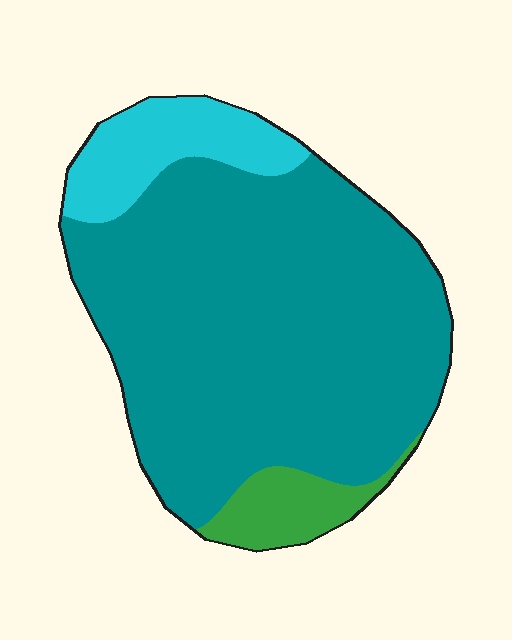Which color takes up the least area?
Green, at roughly 10%.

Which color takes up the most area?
Teal, at roughly 80%.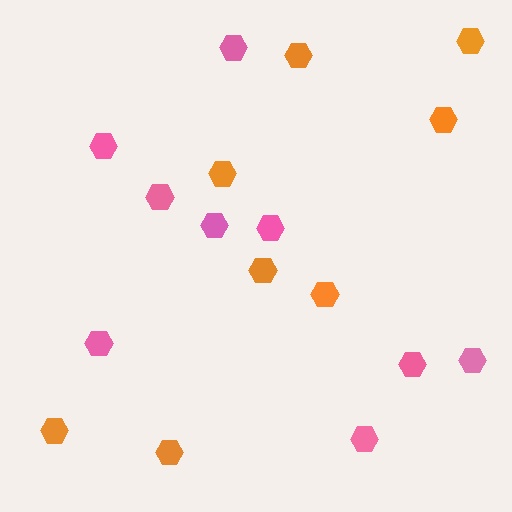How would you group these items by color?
There are 2 groups: one group of orange hexagons (8) and one group of pink hexagons (9).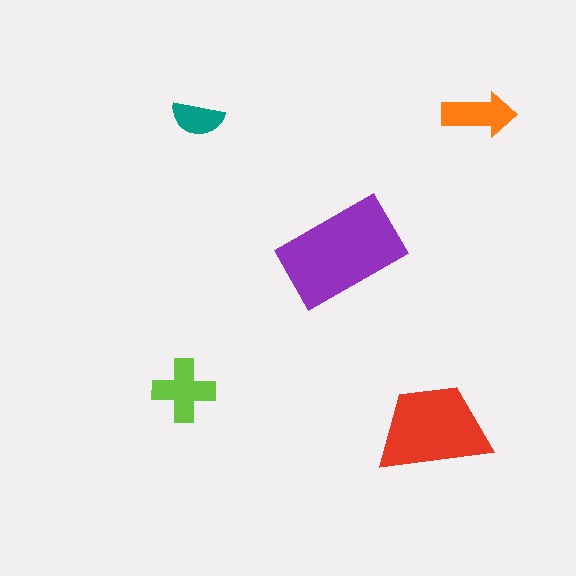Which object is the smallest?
The teal semicircle.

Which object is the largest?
The purple rectangle.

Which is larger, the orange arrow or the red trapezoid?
The red trapezoid.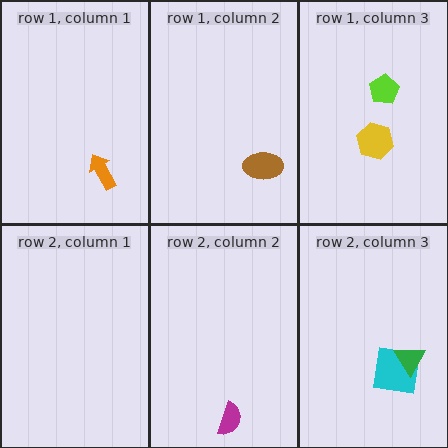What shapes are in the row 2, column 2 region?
The magenta semicircle.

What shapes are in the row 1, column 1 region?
The orange arrow.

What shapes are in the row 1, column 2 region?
The brown ellipse.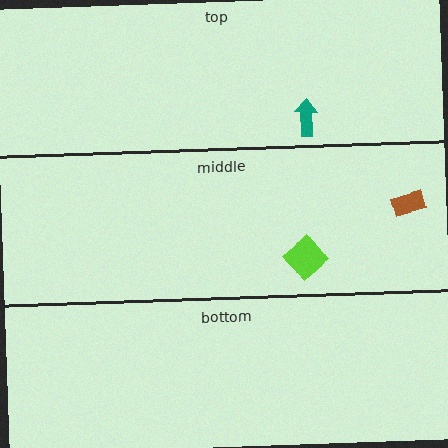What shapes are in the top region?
The teal arrow.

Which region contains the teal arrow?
The top region.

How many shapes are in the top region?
1.